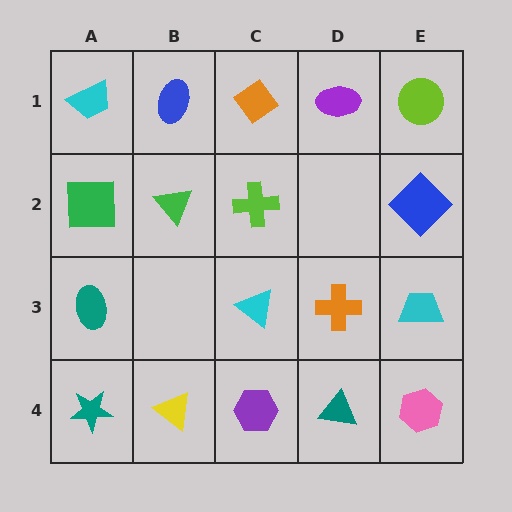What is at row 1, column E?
A lime circle.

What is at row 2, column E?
A blue diamond.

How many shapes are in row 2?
4 shapes.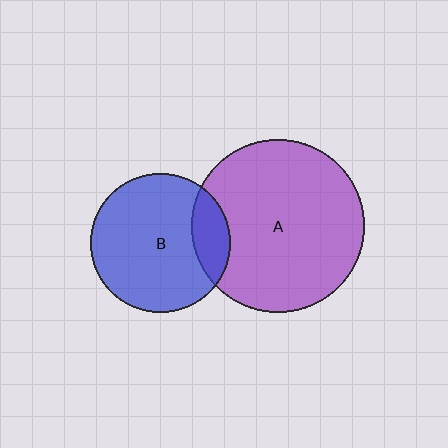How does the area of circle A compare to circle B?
Approximately 1.5 times.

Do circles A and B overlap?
Yes.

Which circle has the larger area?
Circle A (purple).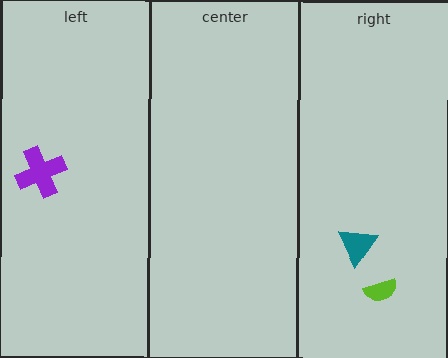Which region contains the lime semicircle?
The right region.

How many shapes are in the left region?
1.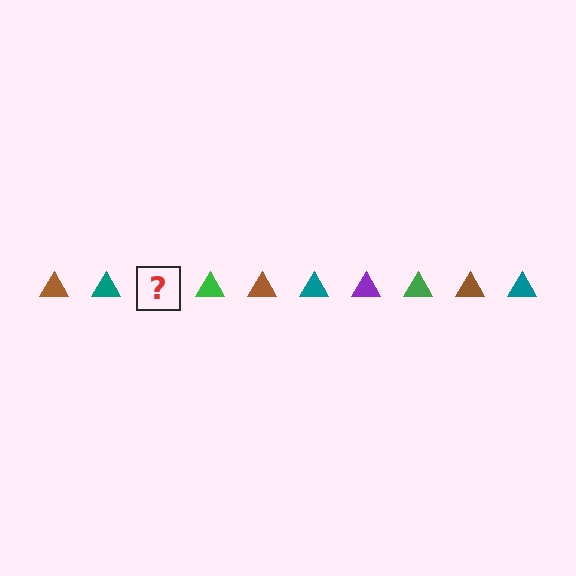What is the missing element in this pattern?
The missing element is a purple triangle.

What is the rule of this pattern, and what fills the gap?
The rule is that the pattern cycles through brown, teal, purple, green triangles. The gap should be filled with a purple triangle.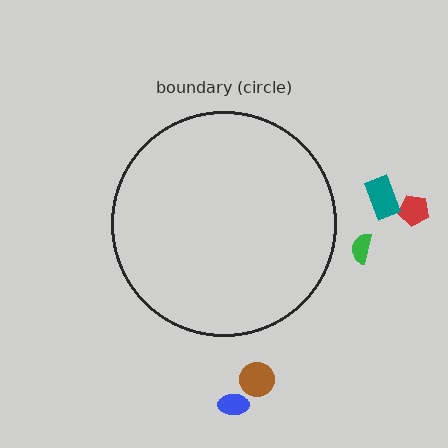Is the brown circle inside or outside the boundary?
Outside.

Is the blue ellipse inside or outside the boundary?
Outside.